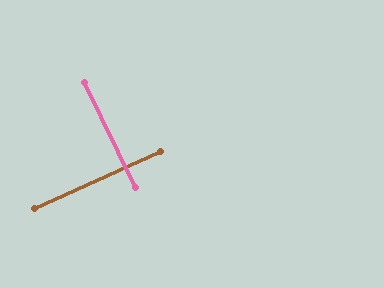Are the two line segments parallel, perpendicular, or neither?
Perpendicular — they meet at approximately 88°.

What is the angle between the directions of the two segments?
Approximately 88 degrees.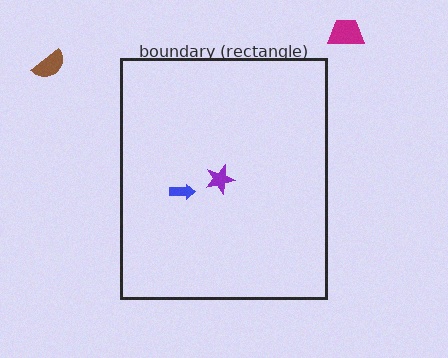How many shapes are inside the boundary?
2 inside, 2 outside.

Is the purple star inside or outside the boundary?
Inside.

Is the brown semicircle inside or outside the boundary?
Outside.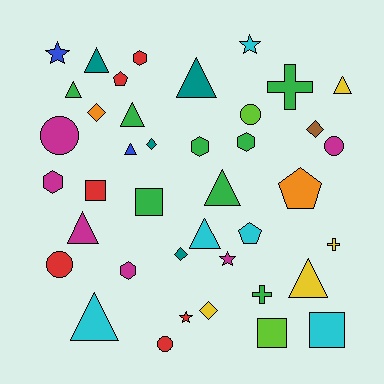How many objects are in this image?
There are 40 objects.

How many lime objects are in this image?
There are 2 lime objects.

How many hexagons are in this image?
There are 5 hexagons.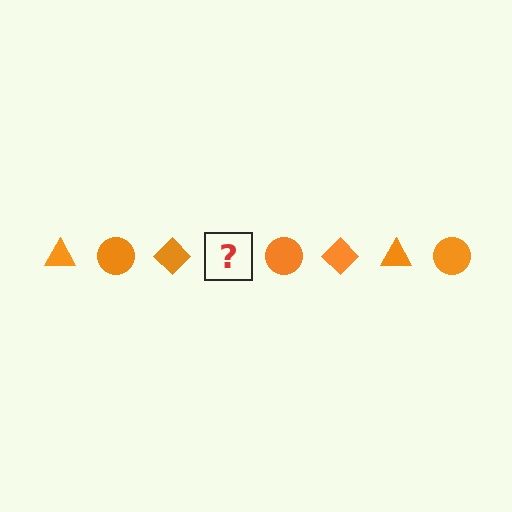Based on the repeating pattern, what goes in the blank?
The blank should be an orange triangle.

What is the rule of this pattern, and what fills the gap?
The rule is that the pattern cycles through triangle, circle, diamond shapes in orange. The gap should be filled with an orange triangle.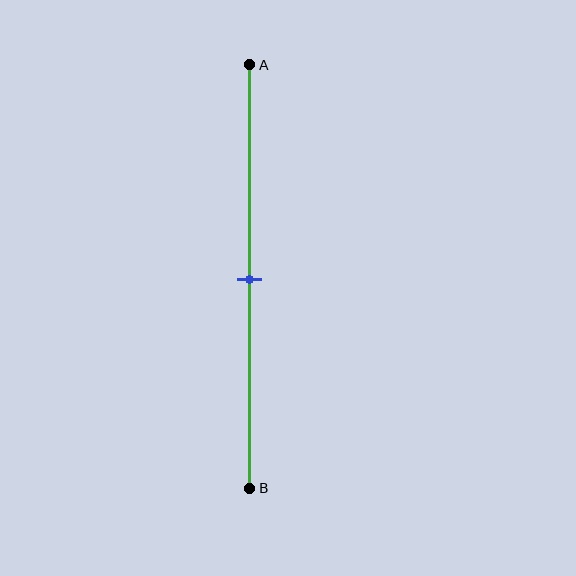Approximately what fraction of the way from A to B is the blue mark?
The blue mark is approximately 50% of the way from A to B.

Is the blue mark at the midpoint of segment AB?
Yes, the mark is approximately at the midpoint.